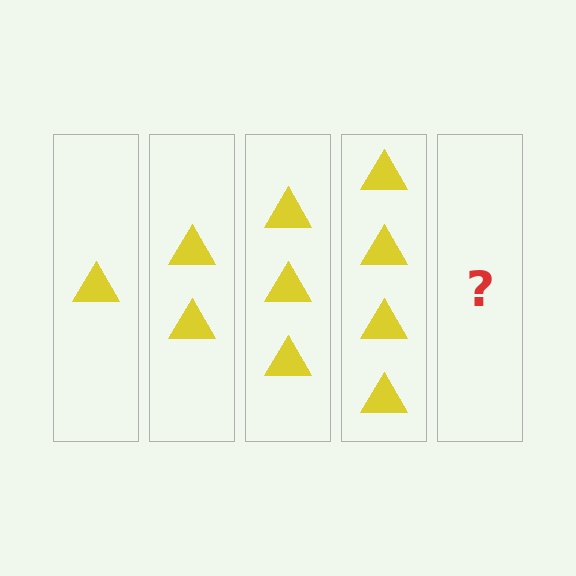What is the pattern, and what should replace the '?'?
The pattern is that each step adds one more triangle. The '?' should be 5 triangles.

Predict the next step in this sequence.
The next step is 5 triangles.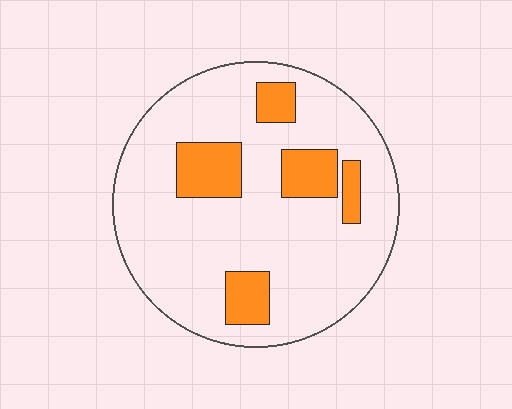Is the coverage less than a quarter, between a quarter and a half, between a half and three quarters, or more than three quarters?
Less than a quarter.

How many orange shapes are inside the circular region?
5.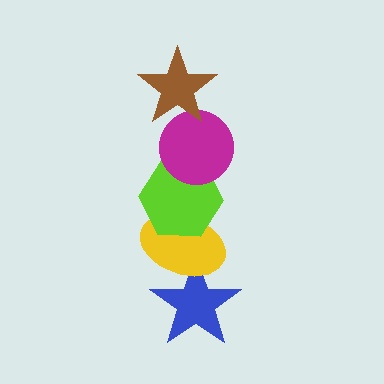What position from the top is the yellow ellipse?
The yellow ellipse is 4th from the top.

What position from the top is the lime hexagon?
The lime hexagon is 3rd from the top.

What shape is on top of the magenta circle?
The brown star is on top of the magenta circle.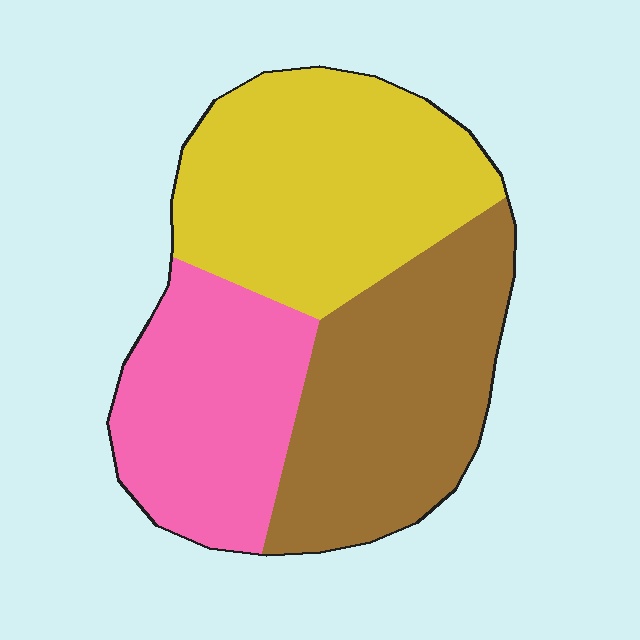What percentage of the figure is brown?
Brown takes up between a quarter and a half of the figure.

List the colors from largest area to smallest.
From largest to smallest: yellow, brown, pink.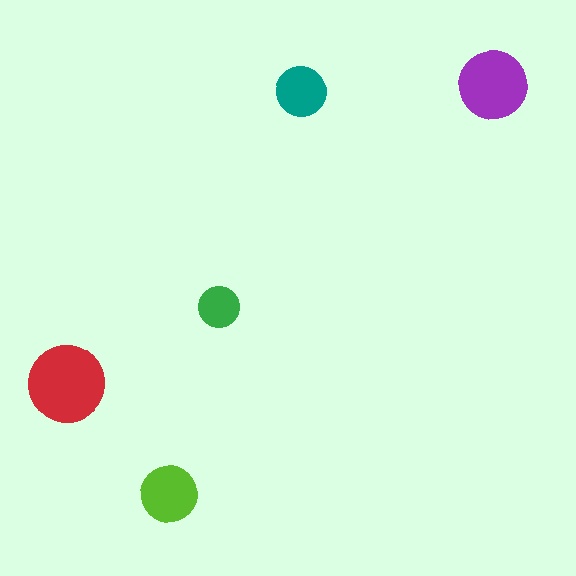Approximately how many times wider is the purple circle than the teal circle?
About 1.5 times wider.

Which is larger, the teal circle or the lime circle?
The lime one.